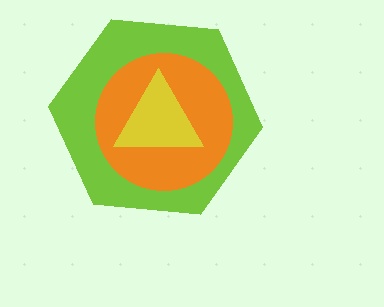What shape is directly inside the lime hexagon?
The orange circle.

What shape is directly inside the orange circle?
The yellow triangle.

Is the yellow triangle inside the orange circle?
Yes.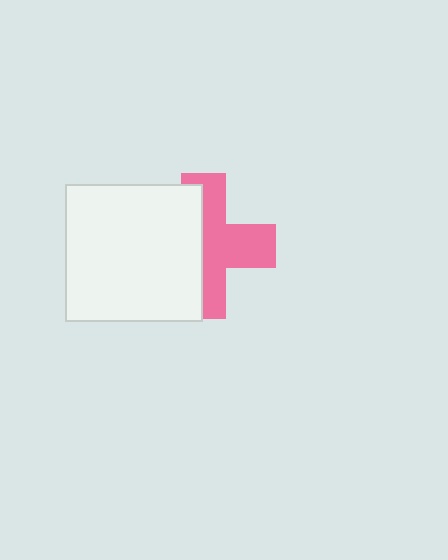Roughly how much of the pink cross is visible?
About half of it is visible (roughly 52%).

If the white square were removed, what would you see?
You would see the complete pink cross.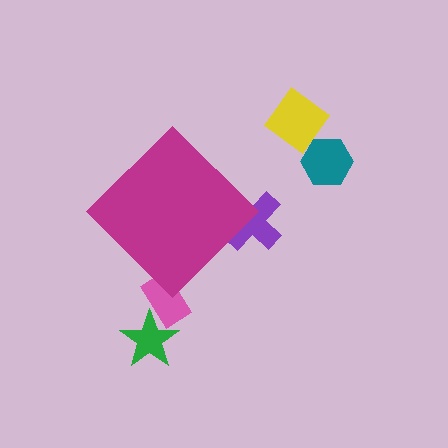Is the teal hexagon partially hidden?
No, the teal hexagon is fully visible.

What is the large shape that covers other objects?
A magenta diamond.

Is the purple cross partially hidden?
Yes, the purple cross is partially hidden behind the magenta diamond.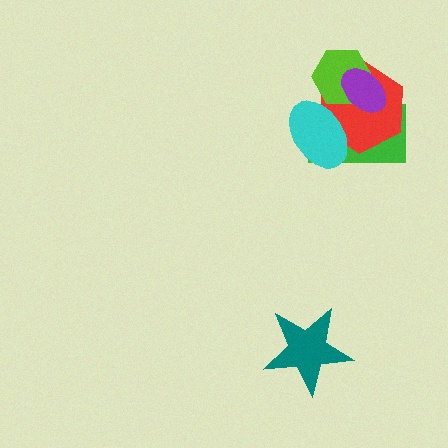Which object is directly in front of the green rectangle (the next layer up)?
The red hexagon is directly in front of the green rectangle.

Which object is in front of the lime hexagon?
The purple ellipse is in front of the lime hexagon.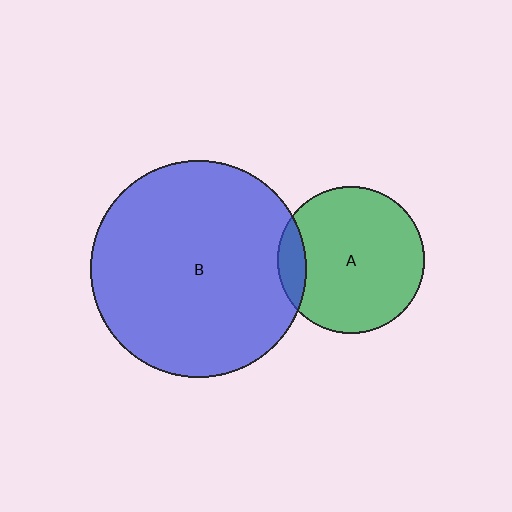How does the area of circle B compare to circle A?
Approximately 2.2 times.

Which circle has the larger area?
Circle B (blue).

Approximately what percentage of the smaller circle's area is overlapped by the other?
Approximately 10%.